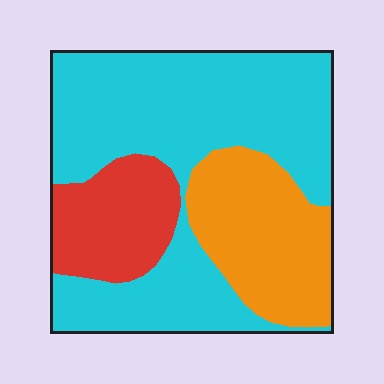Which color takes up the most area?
Cyan, at roughly 60%.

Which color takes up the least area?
Red, at roughly 15%.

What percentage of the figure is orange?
Orange covers roughly 25% of the figure.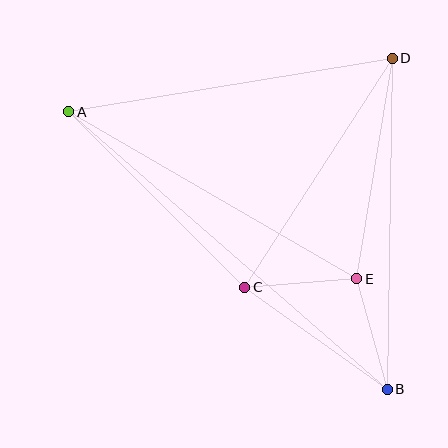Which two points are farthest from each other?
Points A and B are farthest from each other.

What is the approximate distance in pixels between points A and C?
The distance between A and C is approximately 249 pixels.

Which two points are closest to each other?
Points C and E are closest to each other.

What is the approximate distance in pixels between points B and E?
The distance between B and E is approximately 115 pixels.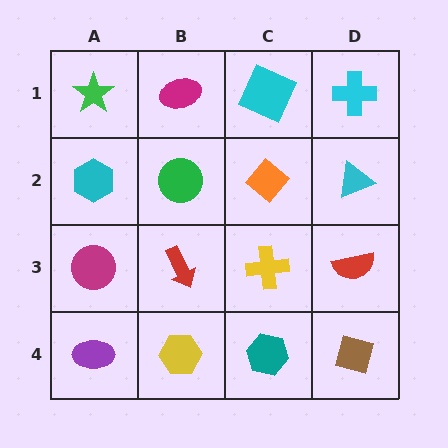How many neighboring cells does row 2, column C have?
4.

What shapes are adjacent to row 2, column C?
A cyan square (row 1, column C), a yellow cross (row 3, column C), a green circle (row 2, column B), a cyan triangle (row 2, column D).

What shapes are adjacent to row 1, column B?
A green circle (row 2, column B), a green star (row 1, column A), a cyan square (row 1, column C).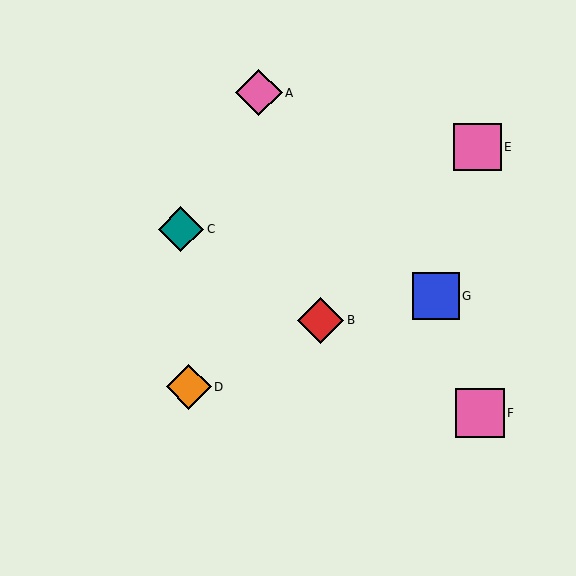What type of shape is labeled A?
Shape A is a pink diamond.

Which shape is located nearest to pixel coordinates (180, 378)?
The orange diamond (labeled D) at (189, 387) is nearest to that location.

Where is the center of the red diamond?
The center of the red diamond is at (321, 320).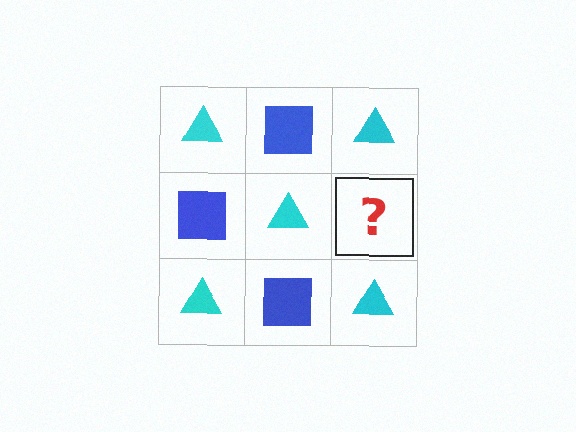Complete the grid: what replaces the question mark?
The question mark should be replaced with a blue square.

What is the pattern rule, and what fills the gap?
The rule is that it alternates cyan triangle and blue square in a checkerboard pattern. The gap should be filled with a blue square.